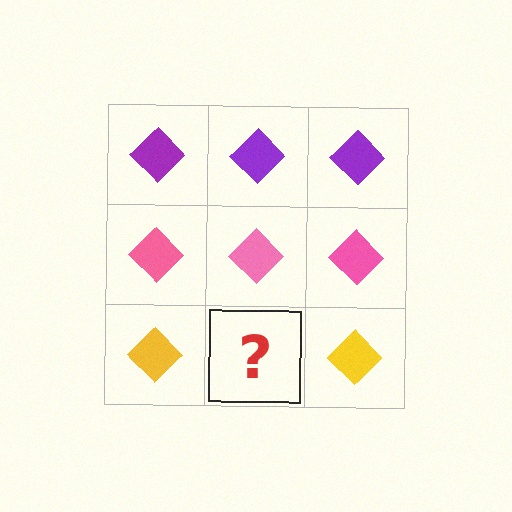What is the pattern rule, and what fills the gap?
The rule is that each row has a consistent color. The gap should be filled with a yellow diamond.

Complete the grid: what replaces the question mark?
The question mark should be replaced with a yellow diamond.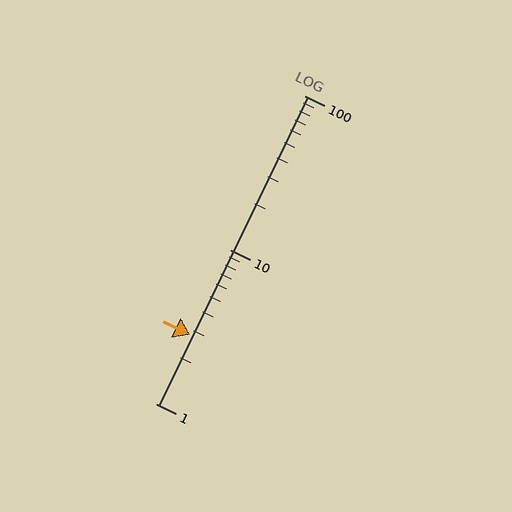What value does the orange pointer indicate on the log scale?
The pointer indicates approximately 2.8.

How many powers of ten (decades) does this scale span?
The scale spans 2 decades, from 1 to 100.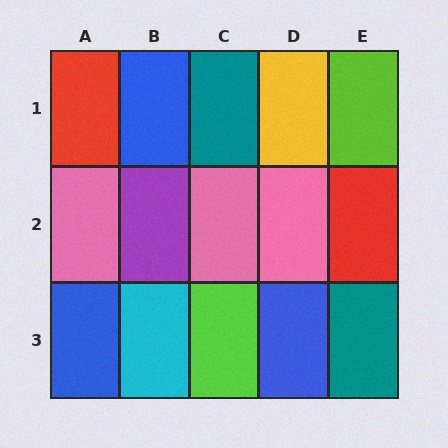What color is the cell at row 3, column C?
Lime.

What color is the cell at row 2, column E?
Red.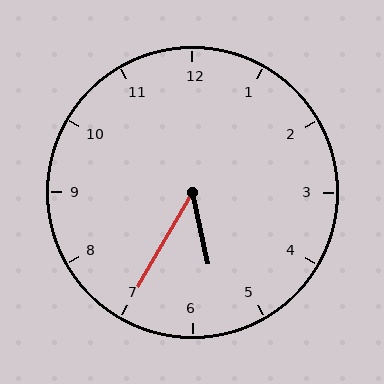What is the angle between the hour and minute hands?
Approximately 42 degrees.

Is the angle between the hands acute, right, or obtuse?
It is acute.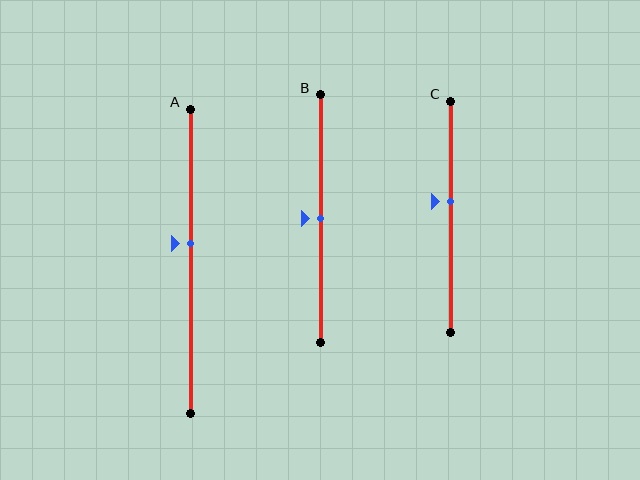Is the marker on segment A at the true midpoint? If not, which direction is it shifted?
No, the marker on segment A is shifted upward by about 6% of the segment length.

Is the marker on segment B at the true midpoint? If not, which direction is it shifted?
Yes, the marker on segment B is at the true midpoint.